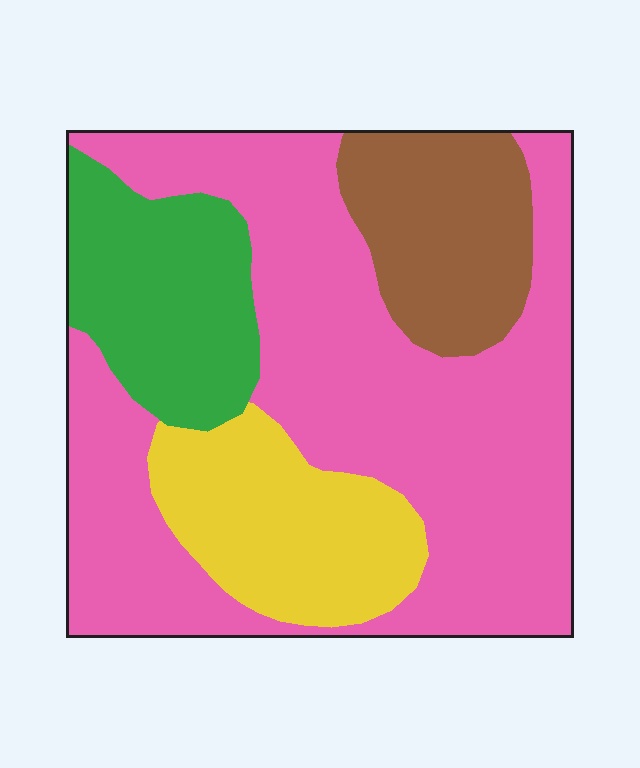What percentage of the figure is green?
Green takes up less than a quarter of the figure.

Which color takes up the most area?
Pink, at roughly 55%.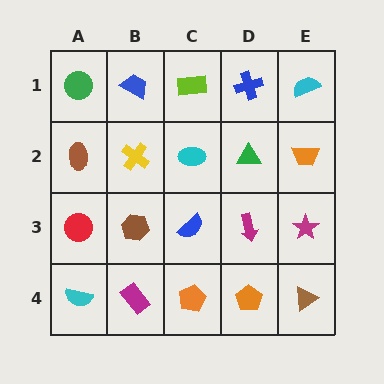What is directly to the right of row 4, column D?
A brown triangle.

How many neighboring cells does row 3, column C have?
4.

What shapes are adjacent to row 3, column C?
A cyan ellipse (row 2, column C), an orange pentagon (row 4, column C), a brown hexagon (row 3, column B), a magenta arrow (row 3, column D).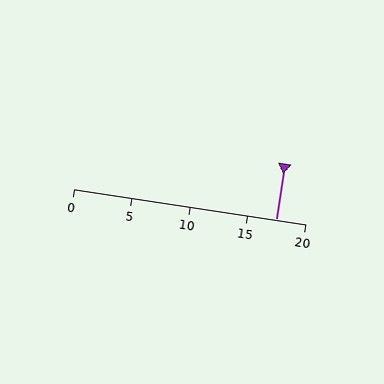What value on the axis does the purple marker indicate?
The marker indicates approximately 17.5.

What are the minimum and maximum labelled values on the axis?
The axis runs from 0 to 20.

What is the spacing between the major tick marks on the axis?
The major ticks are spaced 5 apart.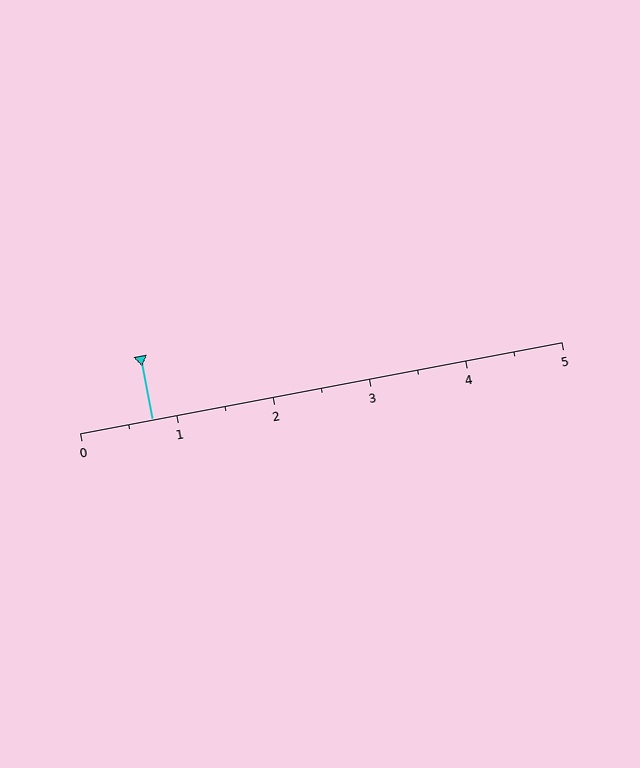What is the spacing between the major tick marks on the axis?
The major ticks are spaced 1 apart.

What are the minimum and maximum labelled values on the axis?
The axis runs from 0 to 5.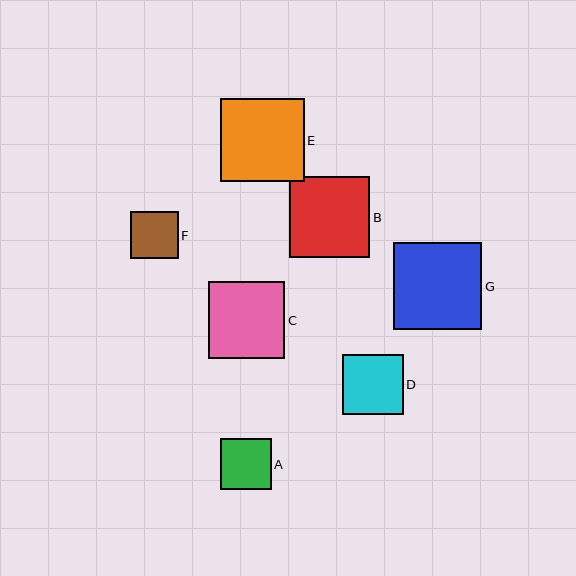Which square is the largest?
Square G is the largest with a size of approximately 88 pixels.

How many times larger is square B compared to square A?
Square B is approximately 1.6 times the size of square A.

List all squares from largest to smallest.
From largest to smallest: G, E, B, C, D, A, F.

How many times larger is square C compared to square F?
Square C is approximately 1.6 times the size of square F.